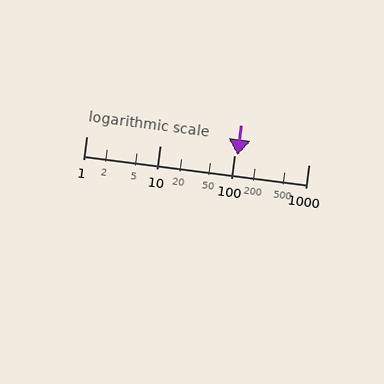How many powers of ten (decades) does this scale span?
The scale spans 3 decades, from 1 to 1000.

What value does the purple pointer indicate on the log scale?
The pointer indicates approximately 110.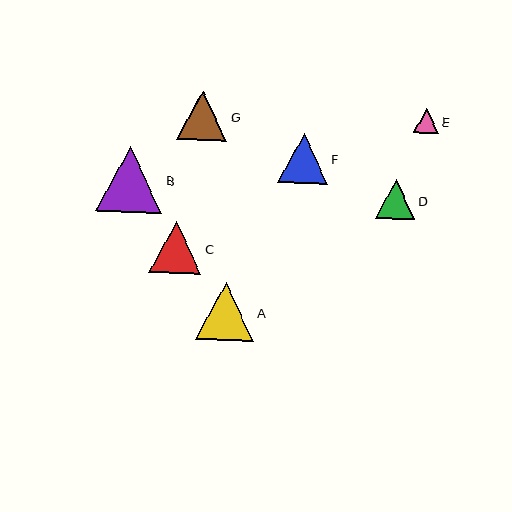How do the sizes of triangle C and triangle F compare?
Triangle C and triangle F are approximately the same size.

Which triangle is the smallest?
Triangle E is the smallest with a size of approximately 24 pixels.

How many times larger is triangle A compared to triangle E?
Triangle A is approximately 2.4 times the size of triangle E.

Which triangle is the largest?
Triangle B is the largest with a size of approximately 66 pixels.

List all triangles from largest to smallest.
From largest to smallest: B, A, C, F, G, D, E.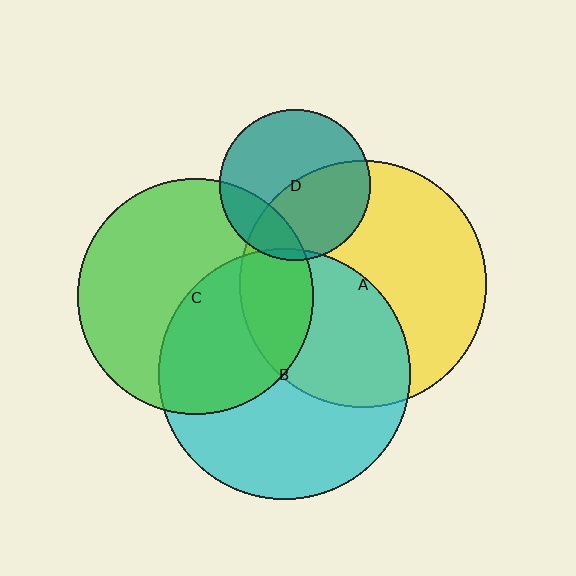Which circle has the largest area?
Circle B (cyan).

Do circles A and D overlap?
Yes.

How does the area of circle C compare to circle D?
Approximately 2.4 times.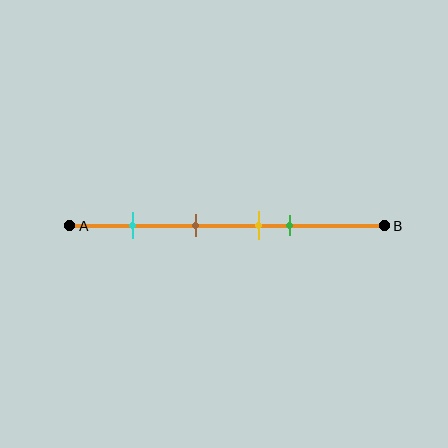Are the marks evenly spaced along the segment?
No, the marks are not evenly spaced.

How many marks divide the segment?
There are 4 marks dividing the segment.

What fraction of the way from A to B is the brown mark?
The brown mark is approximately 40% (0.4) of the way from A to B.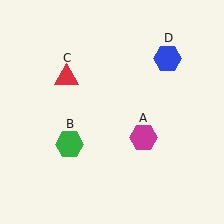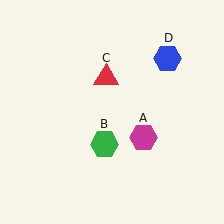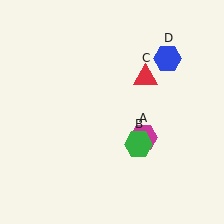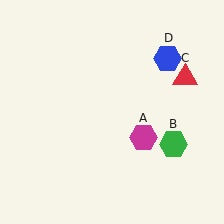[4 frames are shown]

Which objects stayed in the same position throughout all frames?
Magenta hexagon (object A) and blue hexagon (object D) remained stationary.